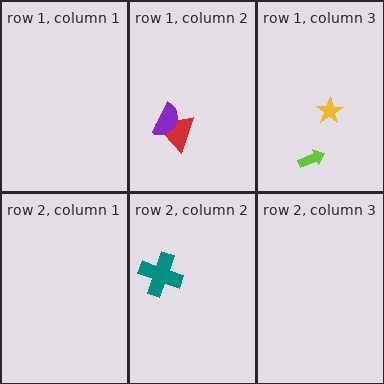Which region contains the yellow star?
The row 1, column 3 region.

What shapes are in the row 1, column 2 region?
The red triangle, the purple semicircle.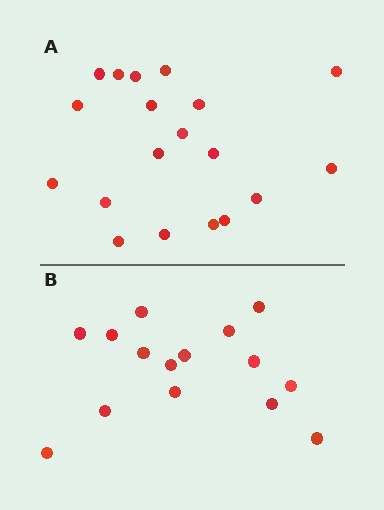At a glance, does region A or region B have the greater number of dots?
Region A (the top region) has more dots.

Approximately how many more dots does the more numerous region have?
Region A has about 4 more dots than region B.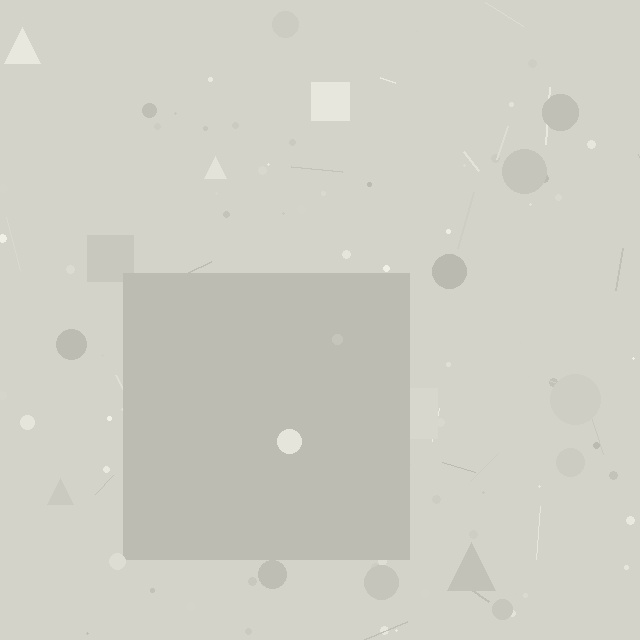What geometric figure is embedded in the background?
A square is embedded in the background.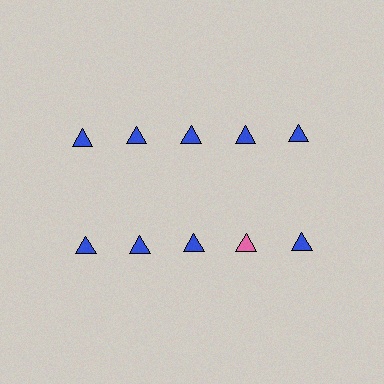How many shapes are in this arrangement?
There are 10 shapes arranged in a grid pattern.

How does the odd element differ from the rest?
It has a different color: pink instead of blue.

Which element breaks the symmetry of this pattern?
The pink triangle in the second row, second from right column breaks the symmetry. All other shapes are blue triangles.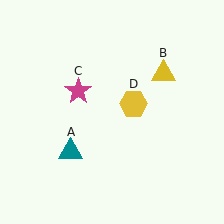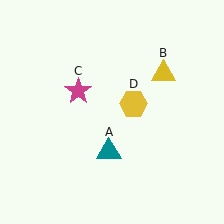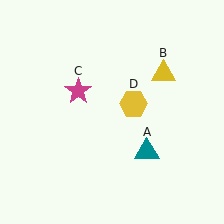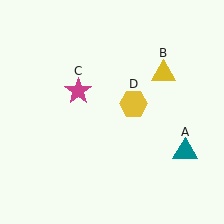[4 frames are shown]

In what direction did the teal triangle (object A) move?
The teal triangle (object A) moved right.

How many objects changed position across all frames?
1 object changed position: teal triangle (object A).